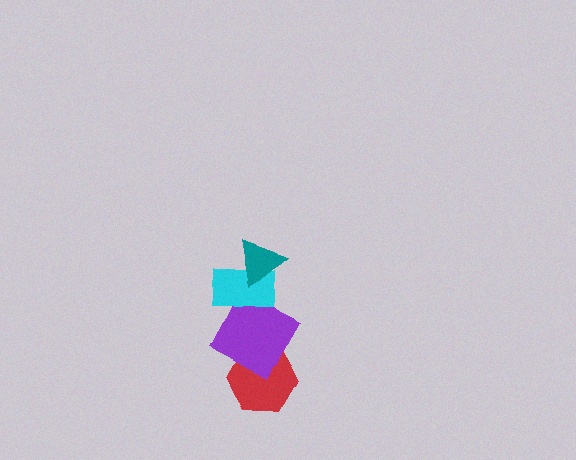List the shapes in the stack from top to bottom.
From top to bottom: the teal triangle, the cyan rectangle, the purple square, the red hexagon.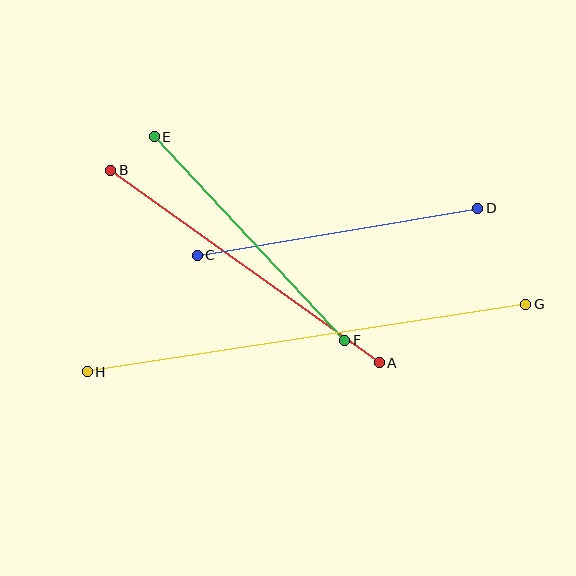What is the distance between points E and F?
The distance is approximately 279 pixels.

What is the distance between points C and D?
The distance is approximately 284 pixels.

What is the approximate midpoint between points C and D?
The midpoint is at approximately (337, 232) pixels.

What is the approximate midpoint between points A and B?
The midpoint is at approximately (245, 267) pixels.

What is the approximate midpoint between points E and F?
The midpoint is at approximately (249, 238) pixels.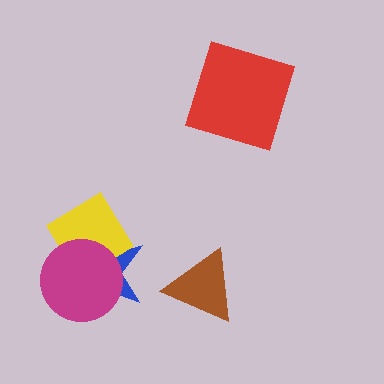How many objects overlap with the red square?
0 objects overlap with the red square.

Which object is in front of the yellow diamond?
The magenta circle is in front of the yellow diamond.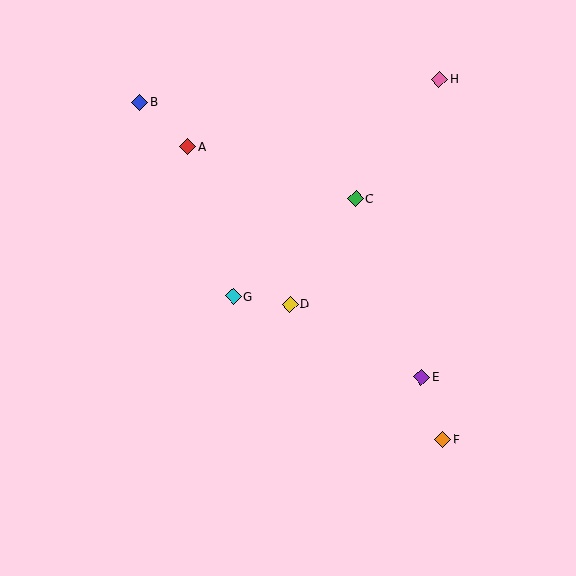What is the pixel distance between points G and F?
The distance between G and F is 254 pixels.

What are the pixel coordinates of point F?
Point F is at (443, 439).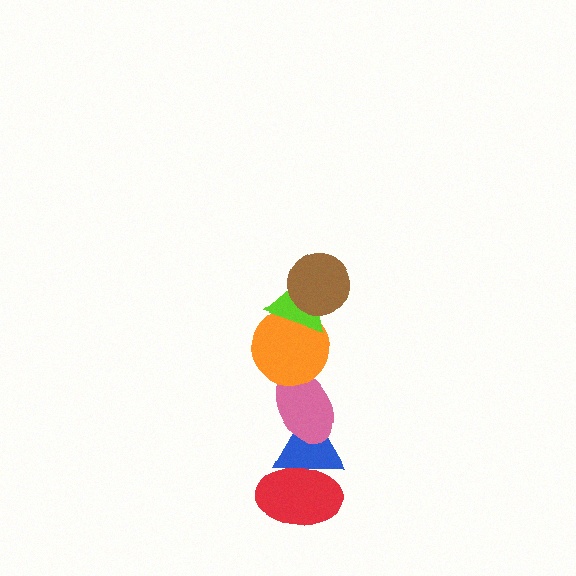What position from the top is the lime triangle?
The lime triangle is 2nd from the top.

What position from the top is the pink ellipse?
The pink ellipse is 4th from the top.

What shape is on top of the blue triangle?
The pink ellipse is on top of the blue triangle.